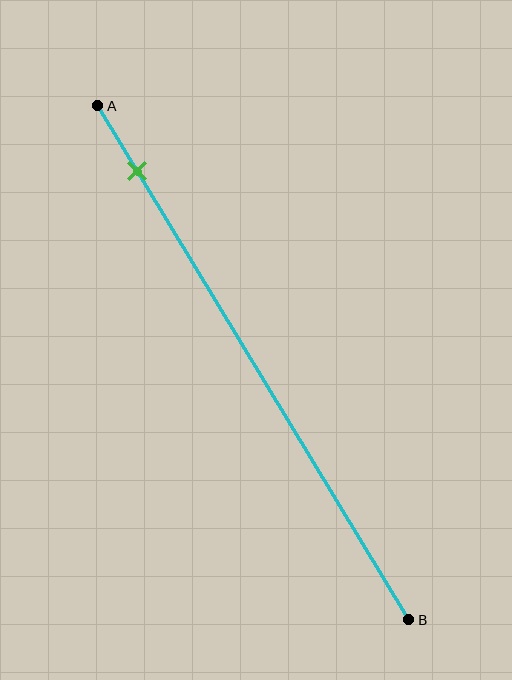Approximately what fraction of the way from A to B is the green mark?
The green mark is approximately 15% of the way from A to B.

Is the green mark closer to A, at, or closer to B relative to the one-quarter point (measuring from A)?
The green mark is closer to point A than the one-quarter point of segment AB.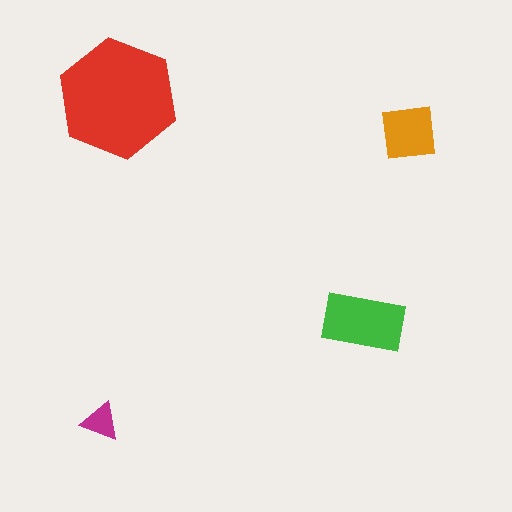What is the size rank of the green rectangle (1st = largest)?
2nd.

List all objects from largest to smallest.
The red hexagon, the green rectangle, the orange square, the magenta triangle.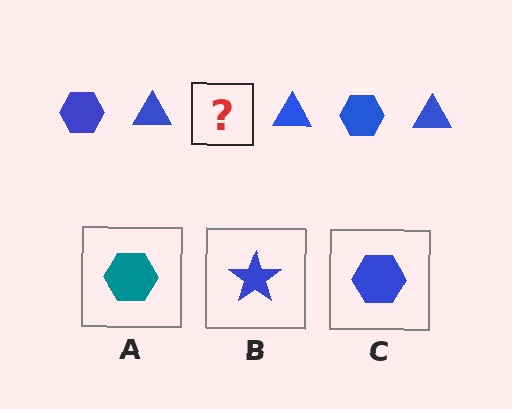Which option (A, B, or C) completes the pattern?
C.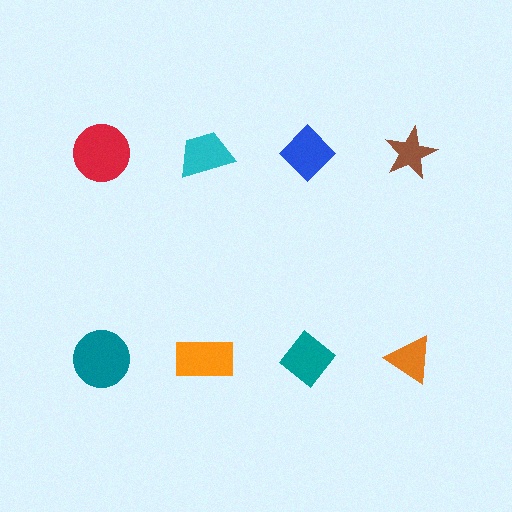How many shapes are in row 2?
4 shapes.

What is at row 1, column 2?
A cyan trapezoid.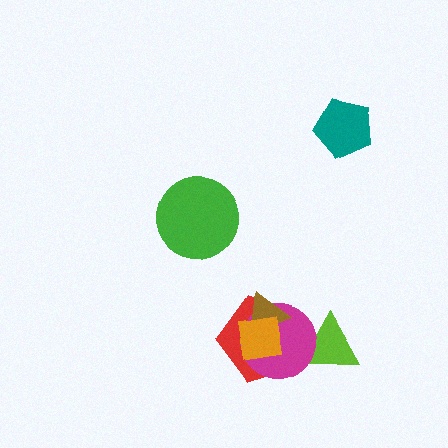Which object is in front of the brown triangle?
The orange square is in front of the brown triangle.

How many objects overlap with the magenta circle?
4 objects overlap with the magenta circle.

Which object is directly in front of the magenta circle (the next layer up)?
The brown triangle is directly in front of the magenta circle.